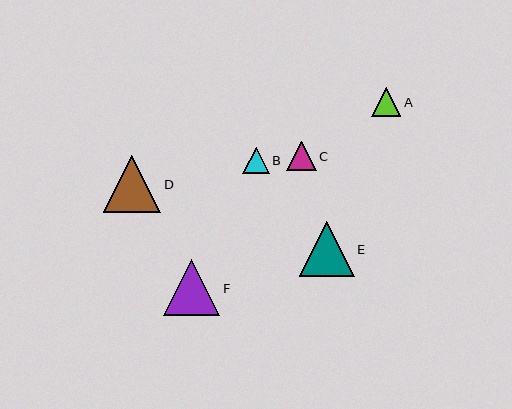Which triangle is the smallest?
Triangle B is the smallest with a size of approximately 26 pixels.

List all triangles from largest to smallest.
From largest to smallest: D, F, E, C, A, B.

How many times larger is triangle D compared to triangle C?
Triangle D is approximately 1.9 times the size of triangle C.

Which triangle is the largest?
Triangle D is the largest with a size of approximately 58 pixels.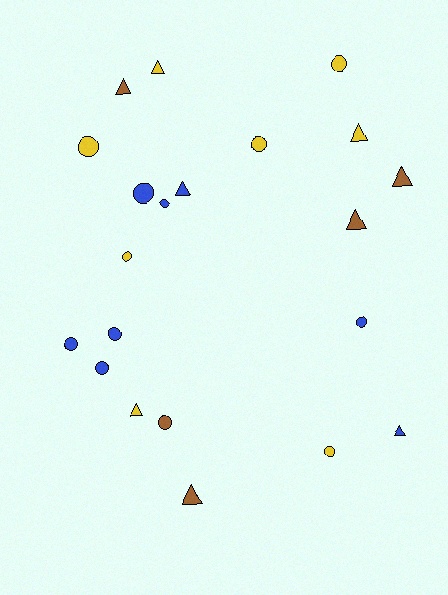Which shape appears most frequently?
Circle, with 12 objects.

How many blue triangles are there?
There are 2 blue triangles.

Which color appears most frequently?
Yellow, with 8 objects.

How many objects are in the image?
There are 21 objects.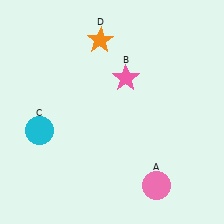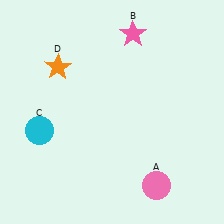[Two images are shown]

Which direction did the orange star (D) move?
The orange star (D) moved left.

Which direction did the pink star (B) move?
The pink star (B) moved up.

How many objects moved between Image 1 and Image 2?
2 objects moved between the two images.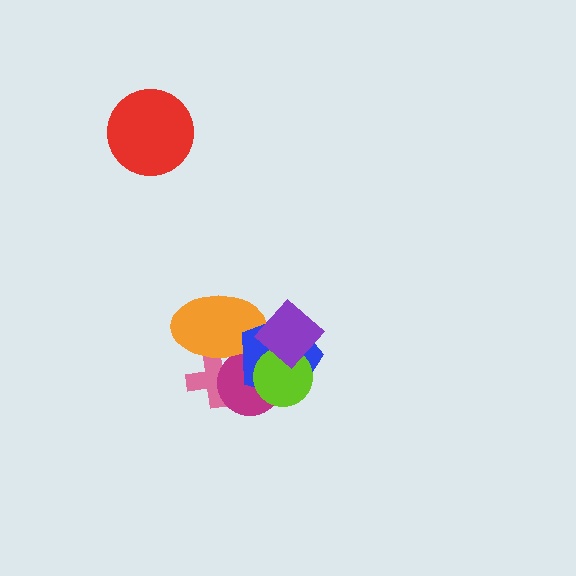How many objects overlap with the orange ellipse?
4 objects overlap with the orange ellipse.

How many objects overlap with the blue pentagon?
4 objects overlap with the blue pentagon.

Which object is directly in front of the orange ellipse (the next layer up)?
The blue pentagon is directly in front of the orange ellipse.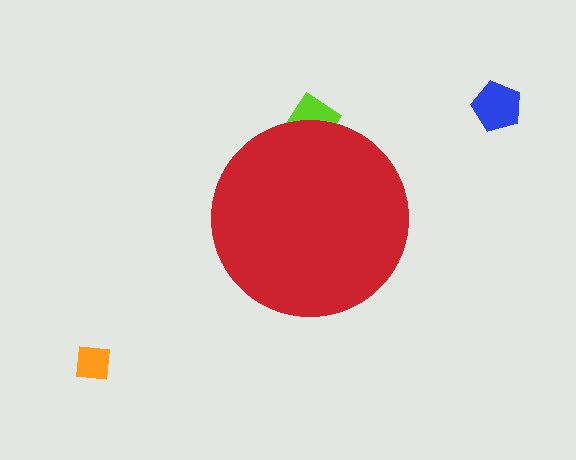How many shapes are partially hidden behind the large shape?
1 shape is partially hidden.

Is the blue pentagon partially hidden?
No, the blue pentagon is fully visible.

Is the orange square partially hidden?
No, the orange square is fully visible.